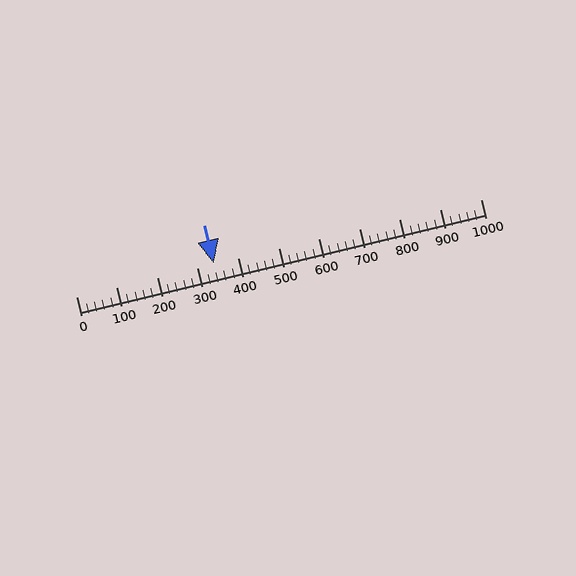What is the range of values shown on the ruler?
The ruler shows values from 0 to 1000.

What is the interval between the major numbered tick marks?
The major tick marks are spaced 100 units apart.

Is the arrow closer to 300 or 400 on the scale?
The arrow is closer to 300.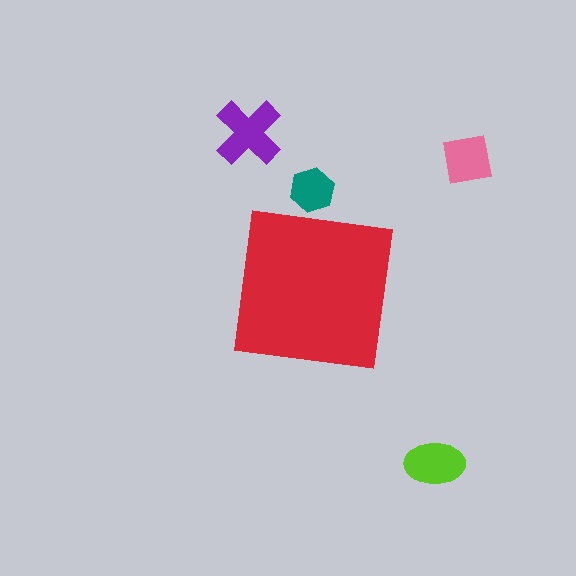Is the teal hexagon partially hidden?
Yes, the teal hexagon is partially hidden behind the red square.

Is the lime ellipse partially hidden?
No, the lime ellipse is fully visible.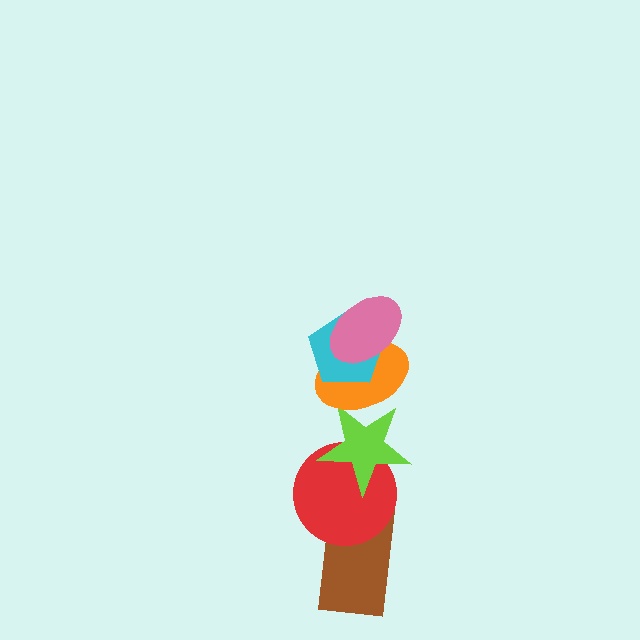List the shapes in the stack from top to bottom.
From top to bottom: the pink ellipse, the cyan pentagon, the orange ellipse, the lime star, the red circle, the brown rectangle.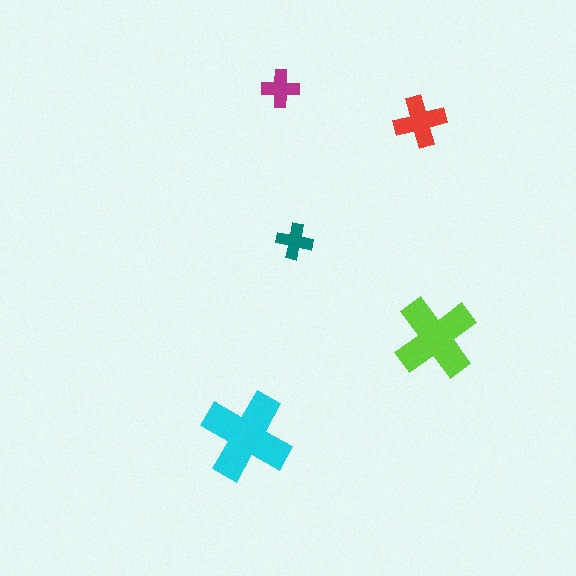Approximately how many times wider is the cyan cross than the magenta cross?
About 2.5 times wider.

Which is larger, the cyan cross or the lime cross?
The cyan one.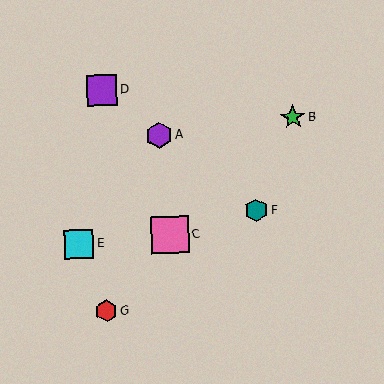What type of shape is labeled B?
Shape B is a green star.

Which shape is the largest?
The pink square (labeled C) is the largest.